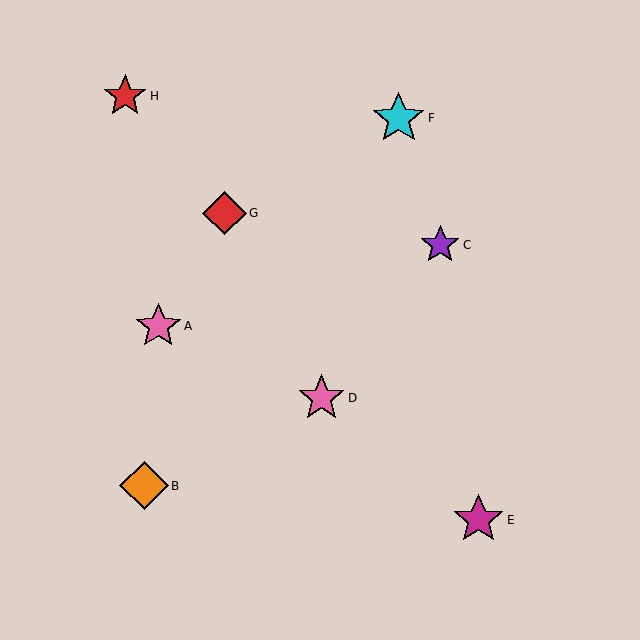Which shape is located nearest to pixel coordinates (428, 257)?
The purple star (labeled C) at (440, 245) is nearest to that location.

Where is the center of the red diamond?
The center of the red diamond is at (225, 213).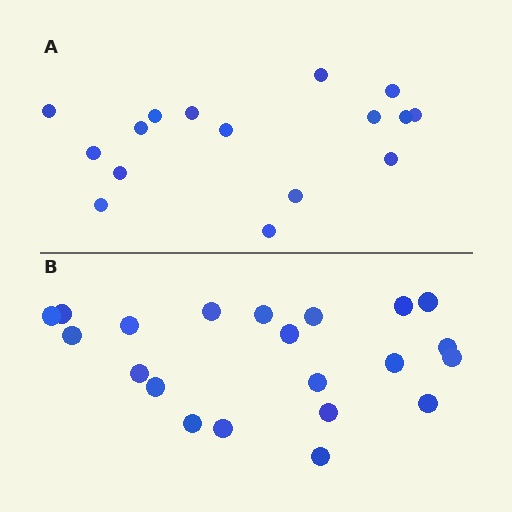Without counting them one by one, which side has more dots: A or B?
Region B (the bottom region) has more dots.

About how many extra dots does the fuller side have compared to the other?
Region B has about 5 more dots than region A.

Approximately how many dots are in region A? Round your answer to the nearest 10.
About 20 dots. (The exact count is 16, which rounds to 20.)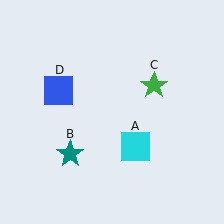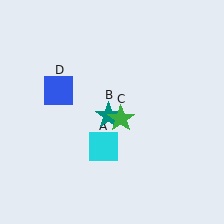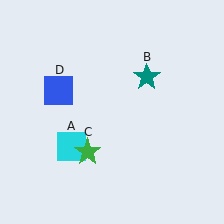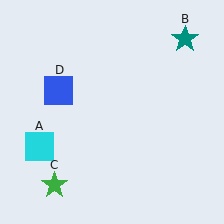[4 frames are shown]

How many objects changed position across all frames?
3 objects changed position: cyan square (object A), teal star (object B), green star (object C).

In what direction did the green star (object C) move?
The green star (object C) moved down and to the left.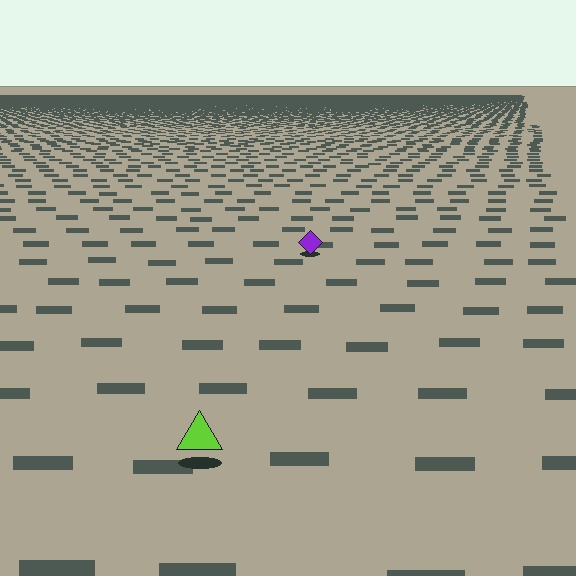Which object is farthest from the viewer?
The purple diamond is farthest from the viewer. It appears smaller and the ground texture around it is denser.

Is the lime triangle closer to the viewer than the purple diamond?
Yes. The lime triangle is closer — you can tell from the texture gradient: the ground texture is coarser near it.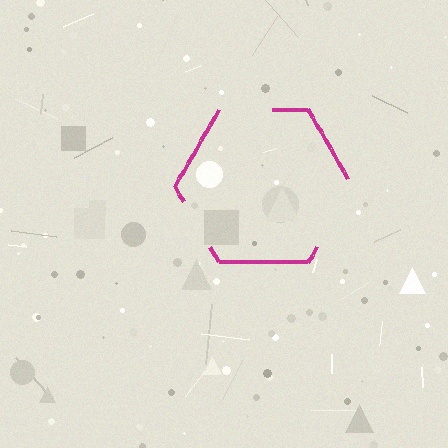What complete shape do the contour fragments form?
The contour fragments form a hexagon.